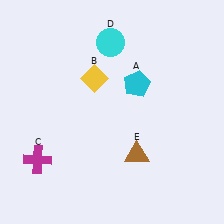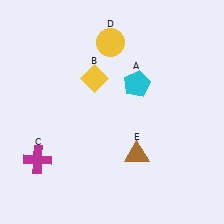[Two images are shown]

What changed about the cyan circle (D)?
In Image 1, D is cyan. In Image 2, it changed to yellow.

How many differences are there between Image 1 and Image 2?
There is 1 difference between the two images.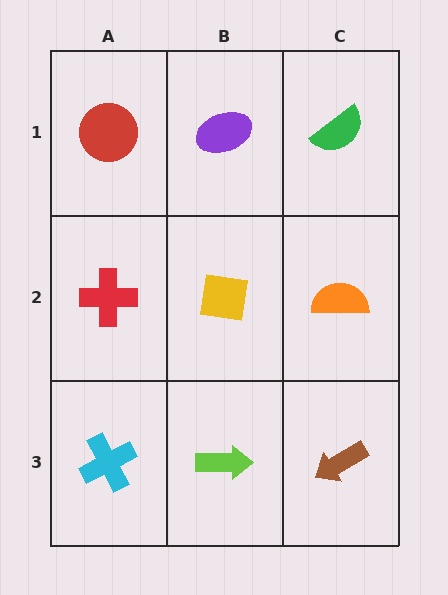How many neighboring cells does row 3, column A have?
2.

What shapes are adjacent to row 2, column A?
A red circle (row 1, column A), a cyan cross (row 3, column A), a yellow square (row 2, column B).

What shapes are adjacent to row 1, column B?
A yellow square (row 2, column B), a red circle (row 1, column A), a green semicircle (row 1, column C).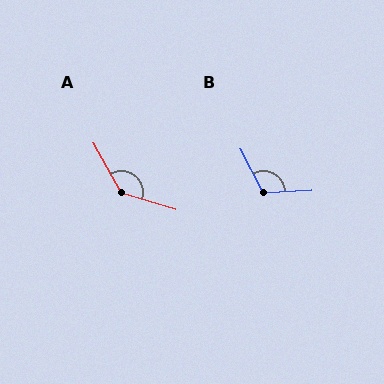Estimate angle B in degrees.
Approximately 114 degrees.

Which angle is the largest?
A, at approximately 135 degrees.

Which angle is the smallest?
B, at approximately 114 degrees.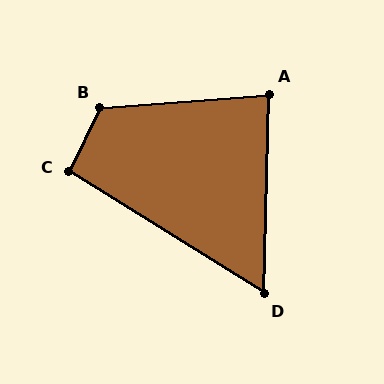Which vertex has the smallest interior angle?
D, at approximately 60 degrees.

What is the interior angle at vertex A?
Approximately 84 degrees (acute).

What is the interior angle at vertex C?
Approximately 96 degrees (obtuse).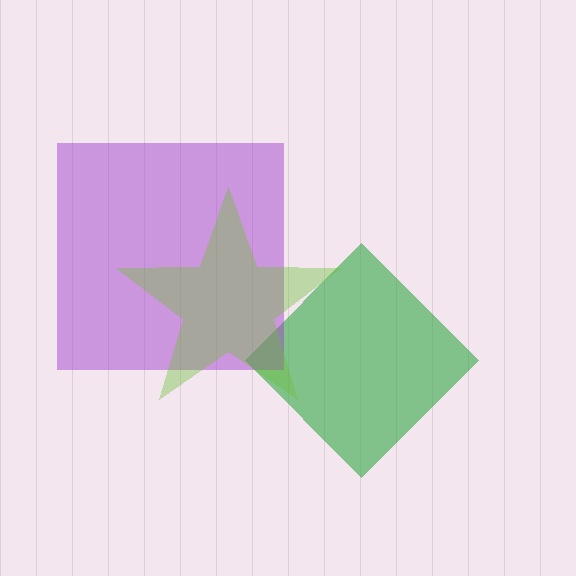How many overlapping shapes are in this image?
There are 3 overlapping shapes in the image.